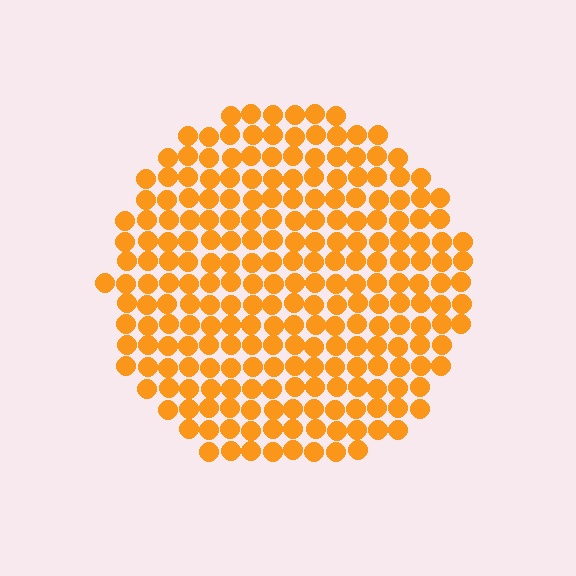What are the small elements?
The small elements are circles.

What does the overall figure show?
The overall figure shows a circle.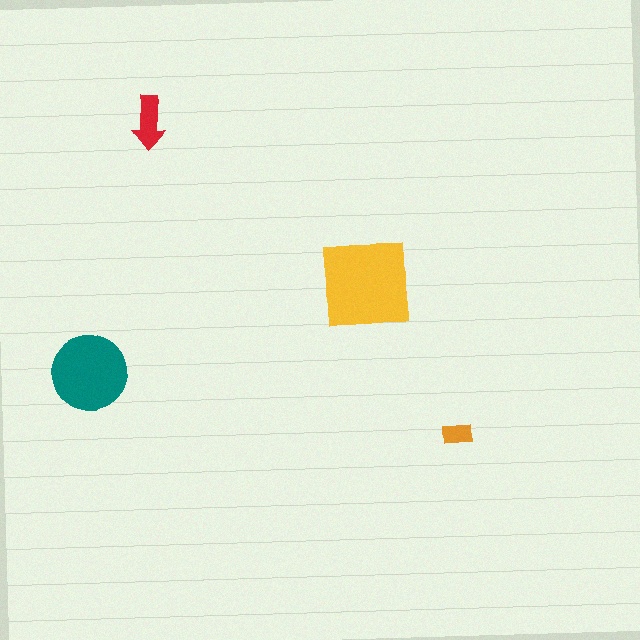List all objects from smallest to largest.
The orange rectangle, the red arrow, the teal circle, the yellow square.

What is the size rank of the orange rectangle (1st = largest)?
4th.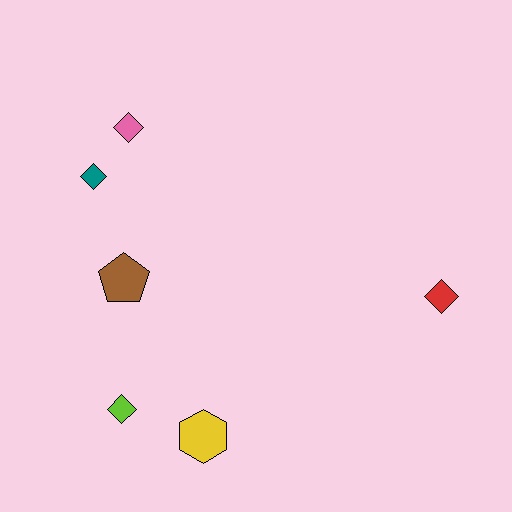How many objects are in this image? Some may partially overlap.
There are 6 objects.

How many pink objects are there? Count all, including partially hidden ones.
There is 1 pink object.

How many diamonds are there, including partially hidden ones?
There are 4 diamonds.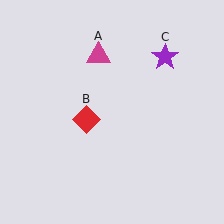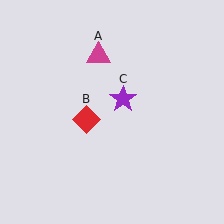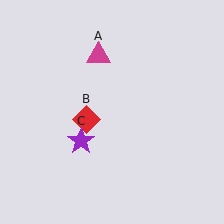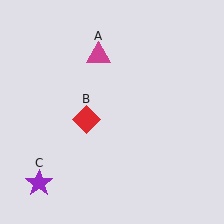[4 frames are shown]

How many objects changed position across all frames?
1 object changed position: purple star (object C).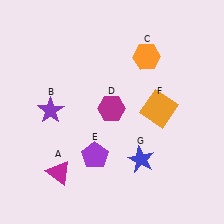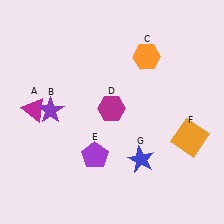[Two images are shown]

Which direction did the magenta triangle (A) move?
The magenta triangle (A) moved up.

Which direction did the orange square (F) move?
The orange square (F) moved right.